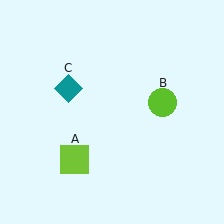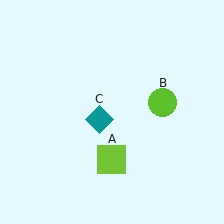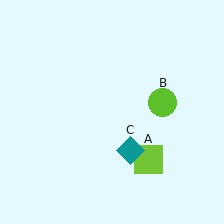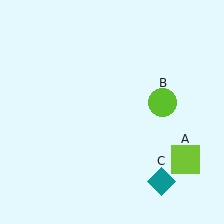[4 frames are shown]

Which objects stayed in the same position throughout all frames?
Lime circle (object B) remained stationary.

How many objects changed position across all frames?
2 objects changed position: lime square (object A), teal diamond (object C).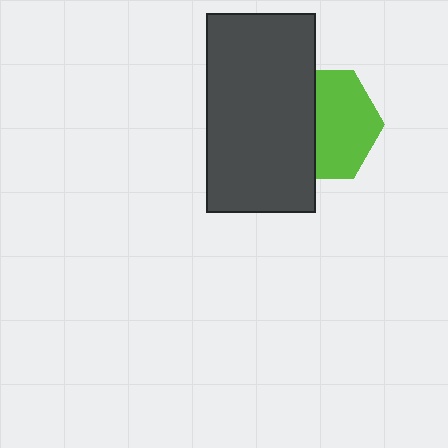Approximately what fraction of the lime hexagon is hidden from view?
Roughly 43% of the lime hexagon is hidden behind the dark gray rectangle.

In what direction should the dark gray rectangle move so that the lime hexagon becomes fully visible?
The dark gray rectangle should move left. That is the shortest direction to clear the overlap and leave the lime hexagon fully visible.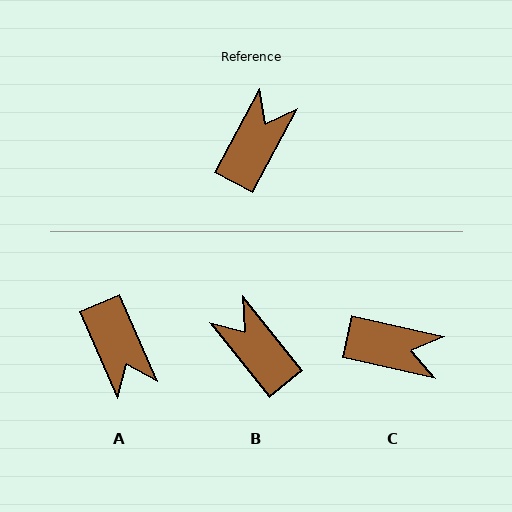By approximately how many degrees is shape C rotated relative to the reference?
Approximately 74 degrees clockwise.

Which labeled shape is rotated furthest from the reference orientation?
A, about 128 degrees away.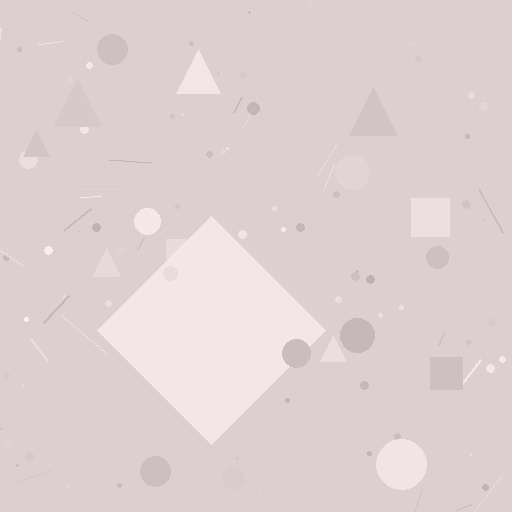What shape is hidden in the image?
A diamond is hidden in the image.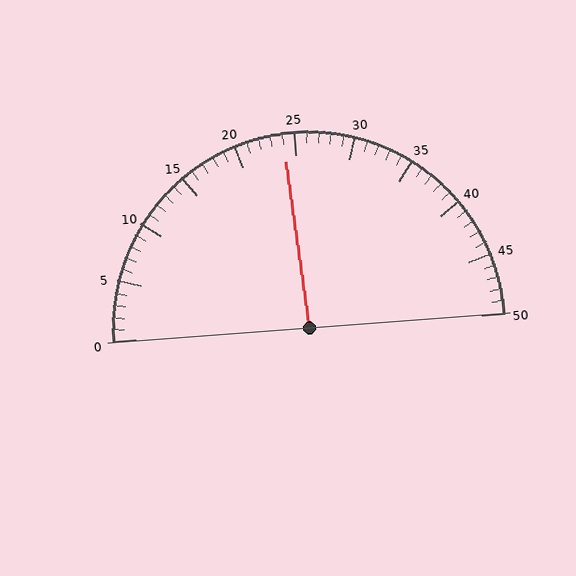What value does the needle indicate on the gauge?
The needle indicates approximately 24.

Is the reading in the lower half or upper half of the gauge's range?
The reading is in the lower half of the range (0 to 50).